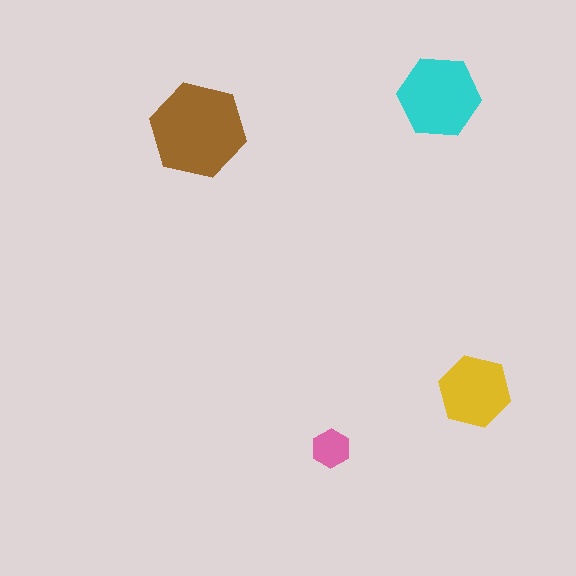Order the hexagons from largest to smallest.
the brown one, the cyan one, the yellow one, the pink one.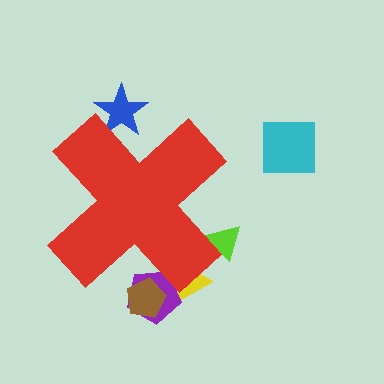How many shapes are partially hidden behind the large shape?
5 shapes are partially hidden.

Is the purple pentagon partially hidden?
Yes, the purple pentagon is partially hidden behind the red cross.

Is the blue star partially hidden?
Yes, the blue star is partially hidden behind the red cross.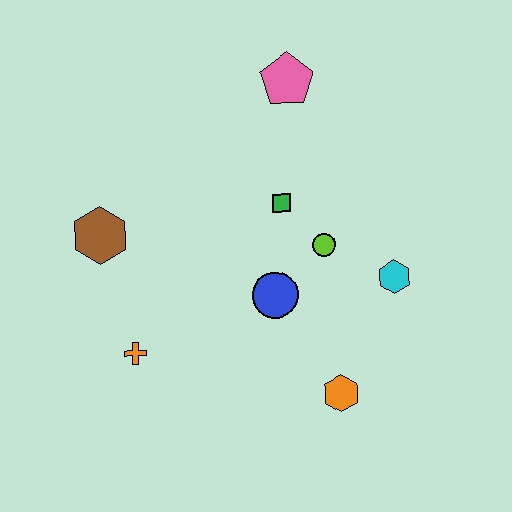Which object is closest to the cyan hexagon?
The lime circle is closest to the cyan hexagon.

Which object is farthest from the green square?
The orange cross is farthest from the green square.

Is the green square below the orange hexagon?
No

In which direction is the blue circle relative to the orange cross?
The blue circle is to the right of the orange cross.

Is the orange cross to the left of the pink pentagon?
Yes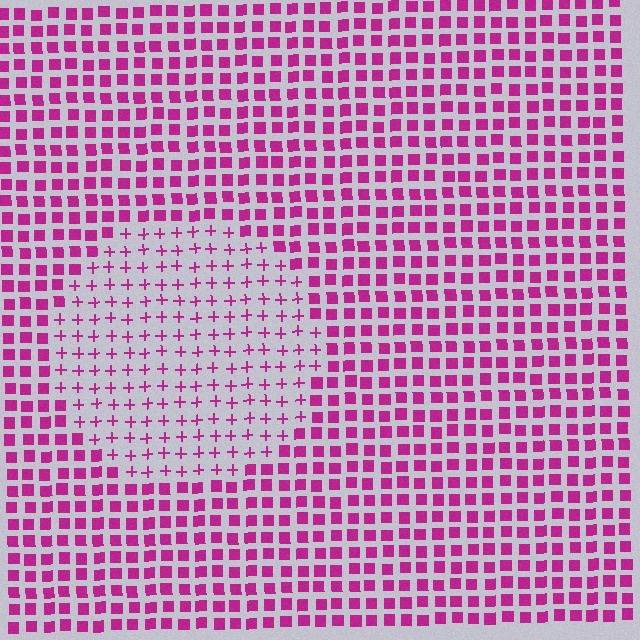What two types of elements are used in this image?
The image uses plus signs inside the circle region and squares outside it.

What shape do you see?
I see a circle.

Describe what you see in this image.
The image is filled with small magenta elements arranged in a uniform grid. A circle-shaped region contains plus signs, while the surrounding area contains squares. The boundary is defined purely by the change in element shape.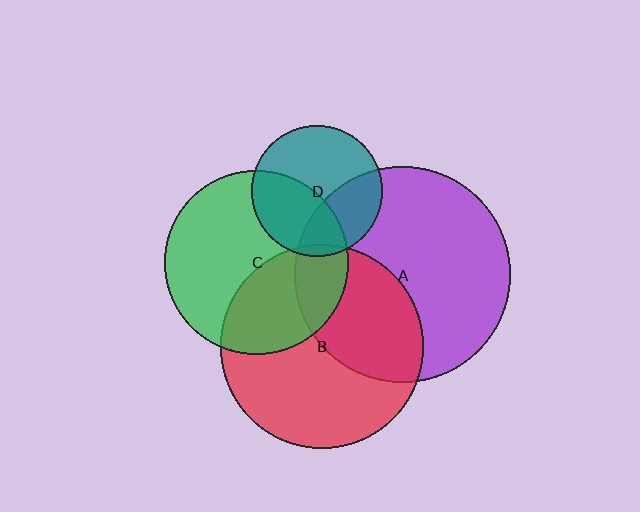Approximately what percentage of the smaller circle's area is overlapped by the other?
Approximately 35%.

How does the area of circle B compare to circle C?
Approximately 1.2 times.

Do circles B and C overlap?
Yes.